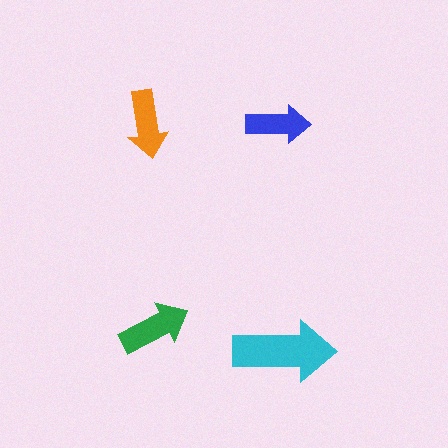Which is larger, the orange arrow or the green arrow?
The green one.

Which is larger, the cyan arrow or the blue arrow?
The cyan one.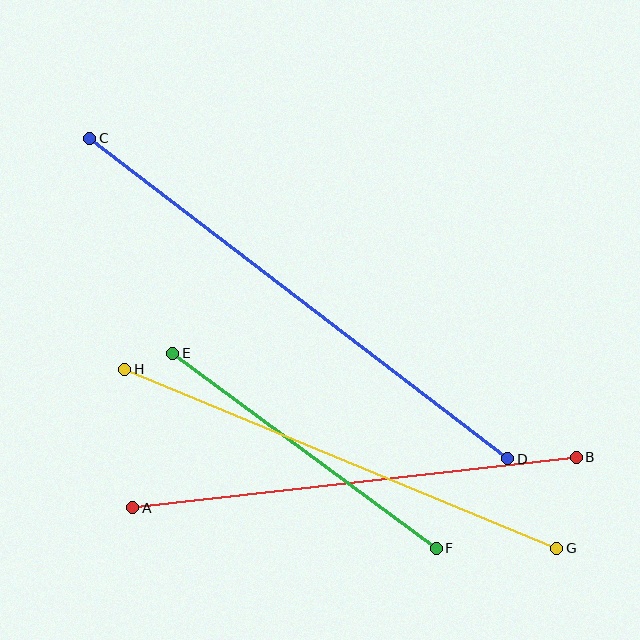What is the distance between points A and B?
The distance is approximately 446 pixels.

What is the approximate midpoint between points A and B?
The midpoint is at approximately (354, 483) pixels.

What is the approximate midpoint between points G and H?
The midpoint is at approximately (341, 459) pixels.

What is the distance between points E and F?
The distance is approximately 328 pixels.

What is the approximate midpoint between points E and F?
The midpoint is at approximately (305, 451) pixels.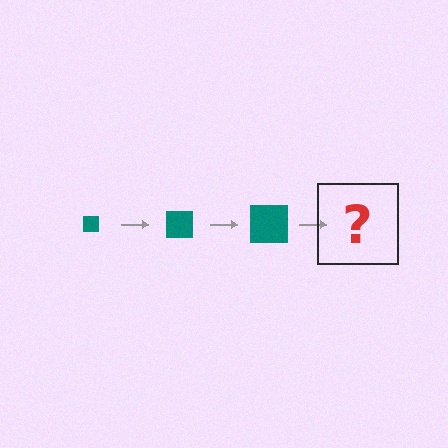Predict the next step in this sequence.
The next step is a teal square, larger than the previous one.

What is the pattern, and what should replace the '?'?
The pattern is that the square gets progressively larger each step. The '?' should be a teal square, larger than the previous one.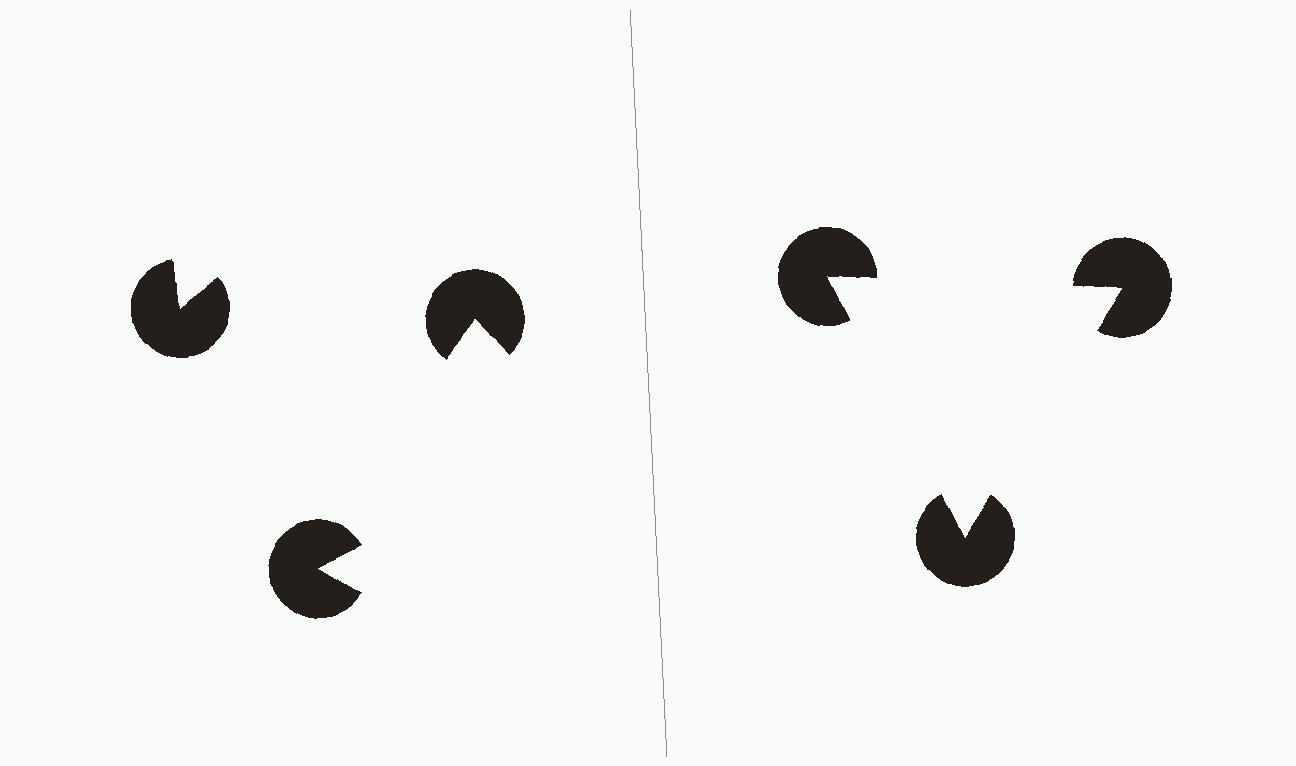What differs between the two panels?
The pac-man discs are positioned identically on both sides; only the wedge orientations differ. On the right they align to a triangle; on the left they are misaligned.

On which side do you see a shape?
An illusory triangle appears on the right side. On the left side the wedge cuts are rotated, so no coherent shape forms.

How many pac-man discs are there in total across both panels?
6 — 3 on each side.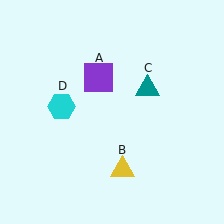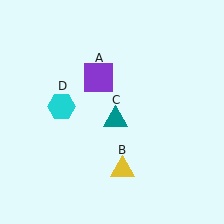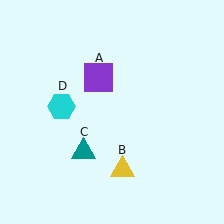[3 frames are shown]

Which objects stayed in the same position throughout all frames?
Purple square (object A) and yellow triangle (object B) and cyan hexagon (object D) remained stationary.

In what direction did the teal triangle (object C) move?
The teal triangle (object C) moved down and to the left.